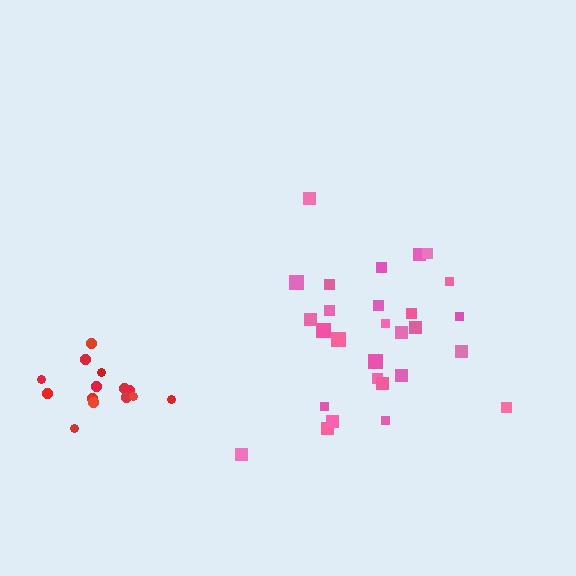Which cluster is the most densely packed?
Red.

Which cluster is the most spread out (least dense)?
Pink.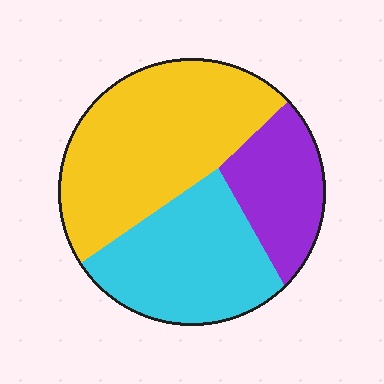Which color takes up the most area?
Yellow, at roughly 45%.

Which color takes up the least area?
Purple, at roughly 20%.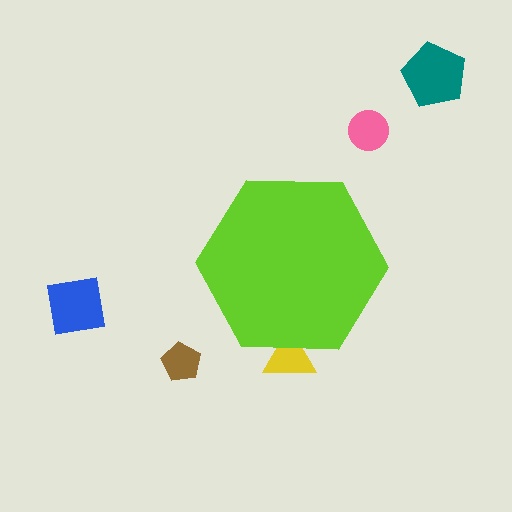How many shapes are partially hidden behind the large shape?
1 shape is partially hidden.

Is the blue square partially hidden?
No, the blue square is fully visible.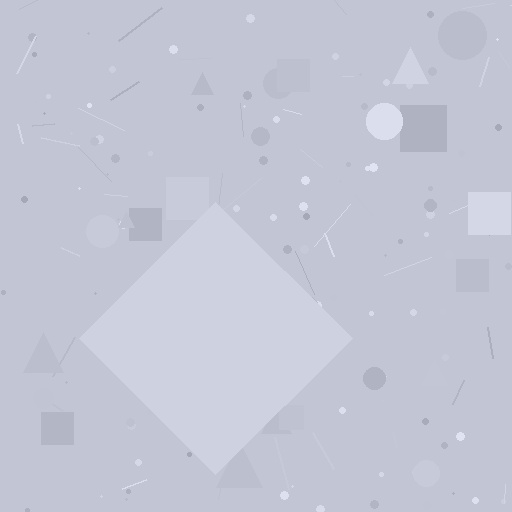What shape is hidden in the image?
A diamond is hidden in the image.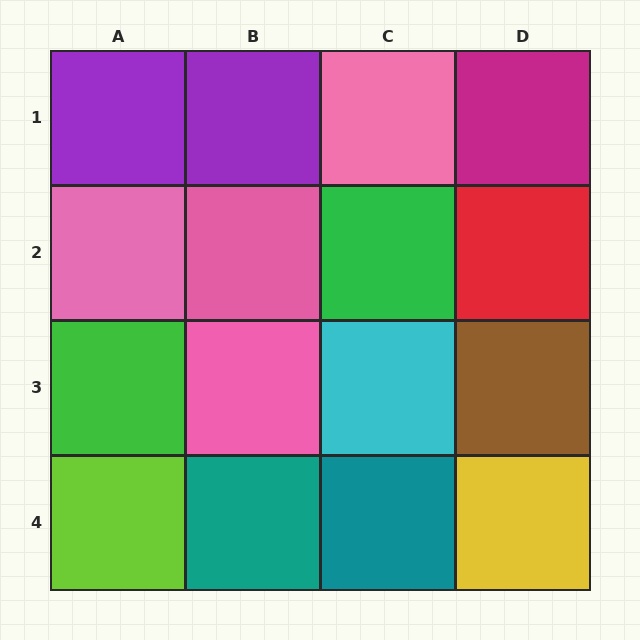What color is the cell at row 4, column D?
Yellow.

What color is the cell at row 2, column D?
Red.